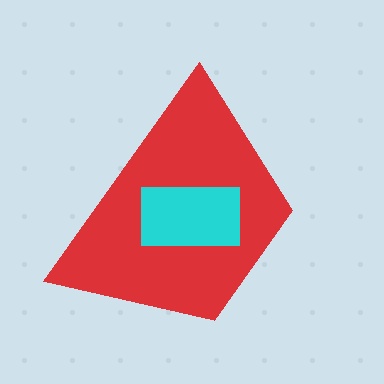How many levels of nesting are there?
2.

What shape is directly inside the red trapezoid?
The cyan rectangle.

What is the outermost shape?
The red trapezoid.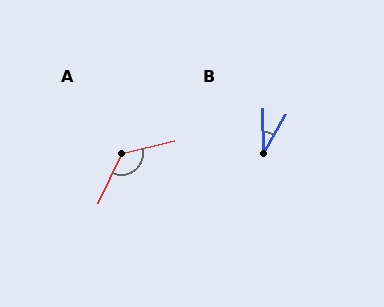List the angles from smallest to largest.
B (30°), A (129°).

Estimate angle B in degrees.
Approximately 30 degrees.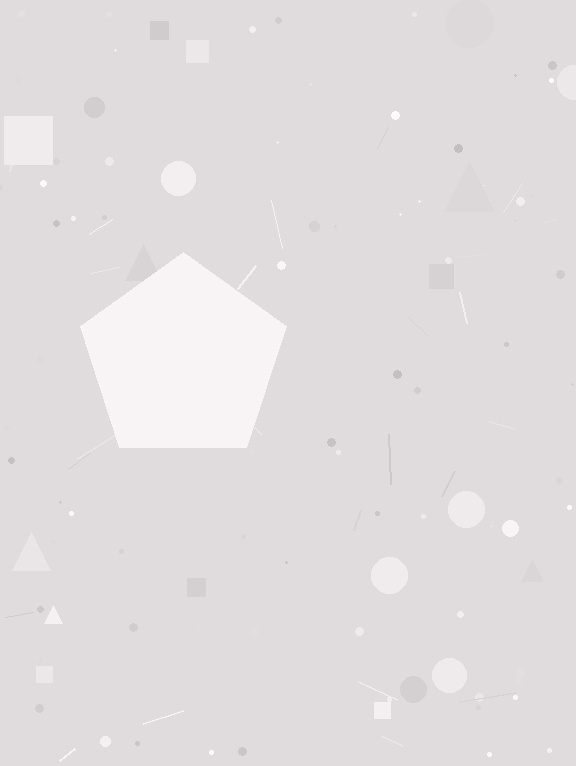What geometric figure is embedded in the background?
A pentagon is embedded in the background.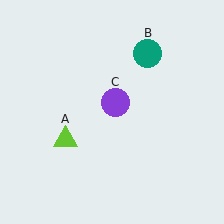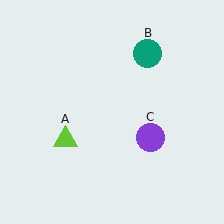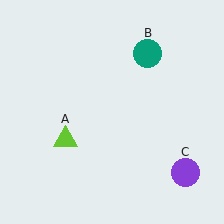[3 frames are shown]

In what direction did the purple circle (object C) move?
The purple circle (object C) moved down and to the right.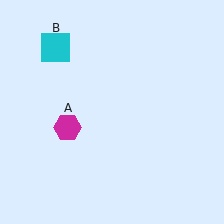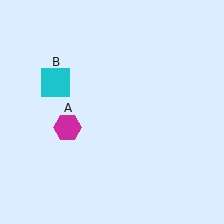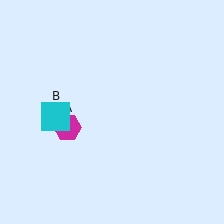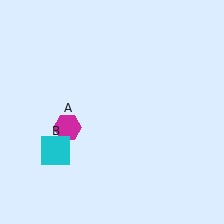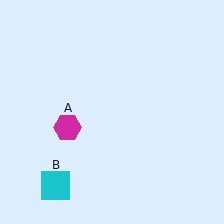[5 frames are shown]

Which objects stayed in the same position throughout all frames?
Magenta hexagon (object A) remained stationary.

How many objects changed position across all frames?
1 object changed position: cyan square (object B).